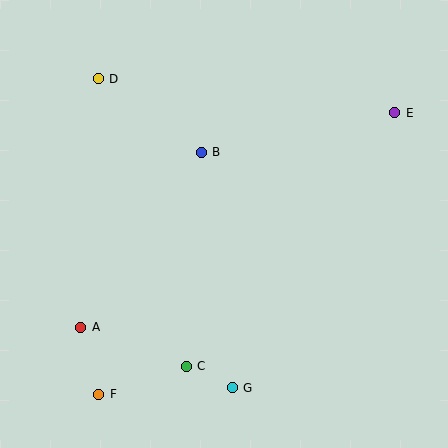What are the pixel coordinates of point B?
Point B is at (201, 152).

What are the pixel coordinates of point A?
Point A is at (81, 327).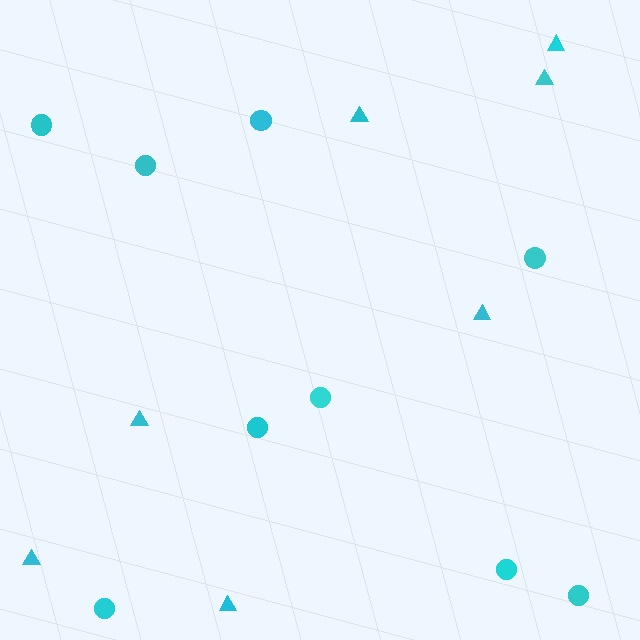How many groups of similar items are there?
There are 2 groups: one group of triangles (7) and one group of circles (9).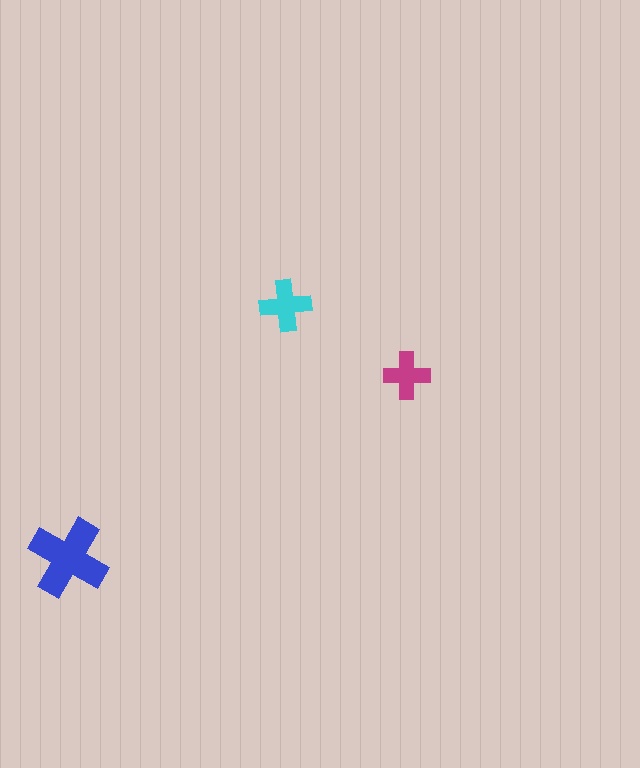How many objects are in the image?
There are 3 objects in the image.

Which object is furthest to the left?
The blue cross is leftmost.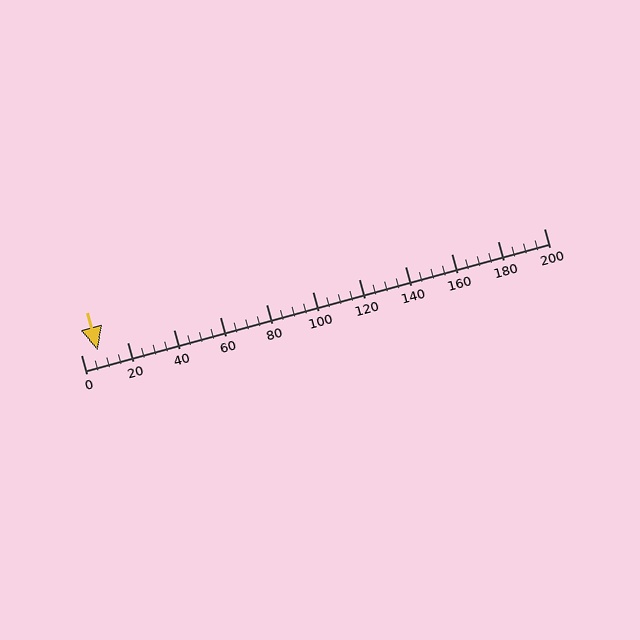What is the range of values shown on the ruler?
The ruler shows values from 0 to 200.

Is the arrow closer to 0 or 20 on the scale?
The arrow is closer to 0.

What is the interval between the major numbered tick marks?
The major tick marks are spaced 20 units apart.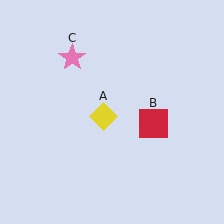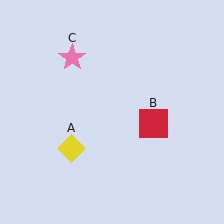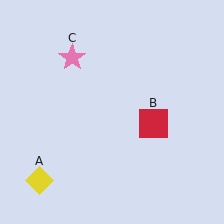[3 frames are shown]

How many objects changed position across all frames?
1 object changed position: yellow diamond (object A).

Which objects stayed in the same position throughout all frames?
Red square (object B) and pink star (object C) remained stationary.